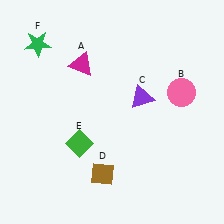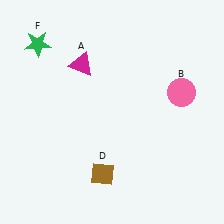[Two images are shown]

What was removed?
The purple triangle (C), the green diamond (E) were removed in Image 2.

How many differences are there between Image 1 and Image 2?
There are 2 differences between the two images.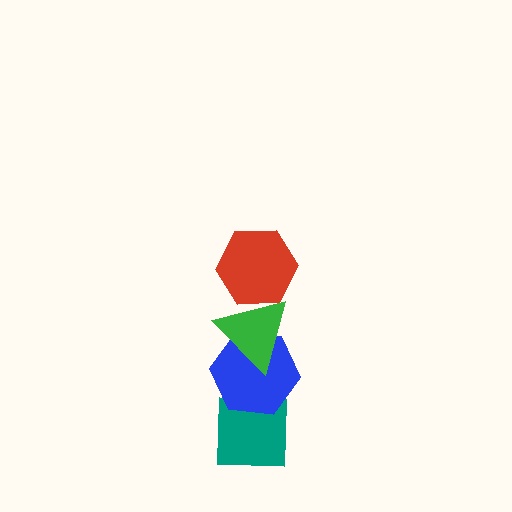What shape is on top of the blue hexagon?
The green triangle is on top of the blue hexagon.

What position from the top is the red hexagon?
The red hexagon is 1st from the top.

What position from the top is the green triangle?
The green triangle is 2nd from the top.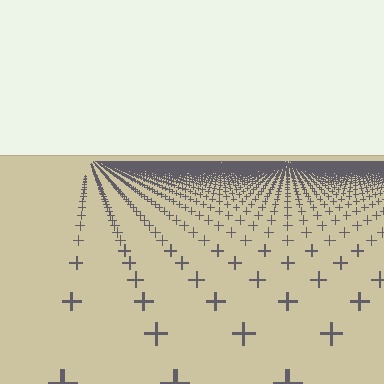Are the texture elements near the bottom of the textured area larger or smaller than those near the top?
Larger. Near the bottom, elements are closer to the viewer and appear at a bigger on-screen size.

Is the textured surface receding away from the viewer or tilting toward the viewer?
The surface is receding away from the viewer. Texture elements get smaller and denser toward the top.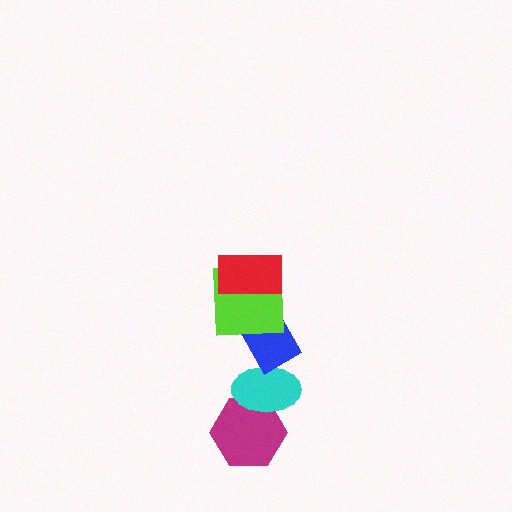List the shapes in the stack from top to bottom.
From top to bottom: the red rectangle, the lime square, the blue rectangle, the cyan ellipse, the magenta hexagon.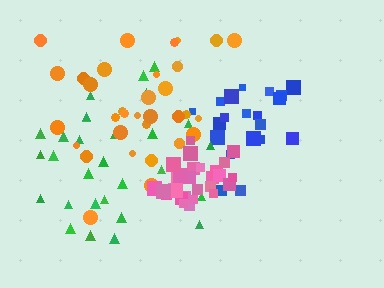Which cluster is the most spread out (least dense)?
Orange.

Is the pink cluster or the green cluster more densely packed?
Pink.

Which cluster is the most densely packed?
Pink.